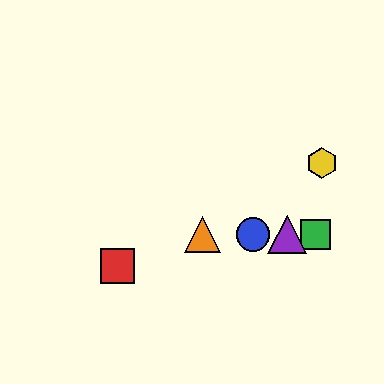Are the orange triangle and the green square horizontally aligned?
Yes, both are at y≈235.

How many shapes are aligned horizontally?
4 shapes (the blue circle, the green square, the purple triangle, the orange triangle) are aligned horizontally.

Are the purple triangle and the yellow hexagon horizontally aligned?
No, the purple triangle is at y≈235 and the yellow hexagon is at y≈163.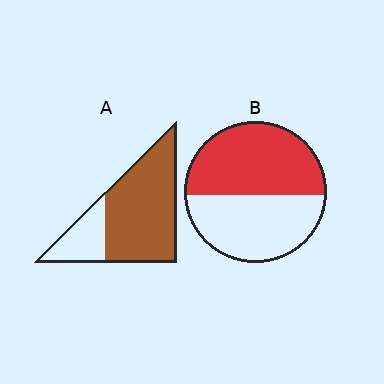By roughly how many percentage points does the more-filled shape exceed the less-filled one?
By roughly 20 percentage points (A over B).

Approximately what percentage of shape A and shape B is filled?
A is approximately 75% and B is approximately 55%.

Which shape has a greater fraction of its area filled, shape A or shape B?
Shape A.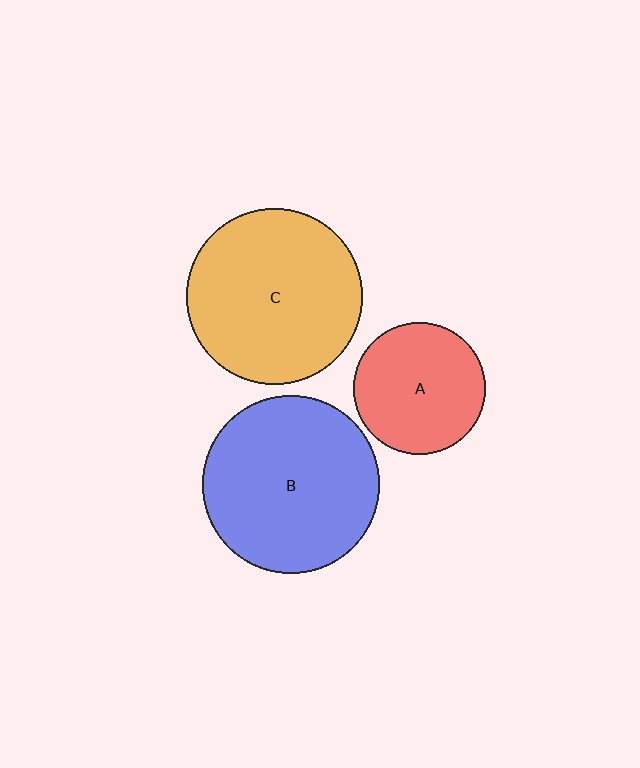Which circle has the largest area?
Circle B (blue).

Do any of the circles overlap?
No, none of the circles overlap.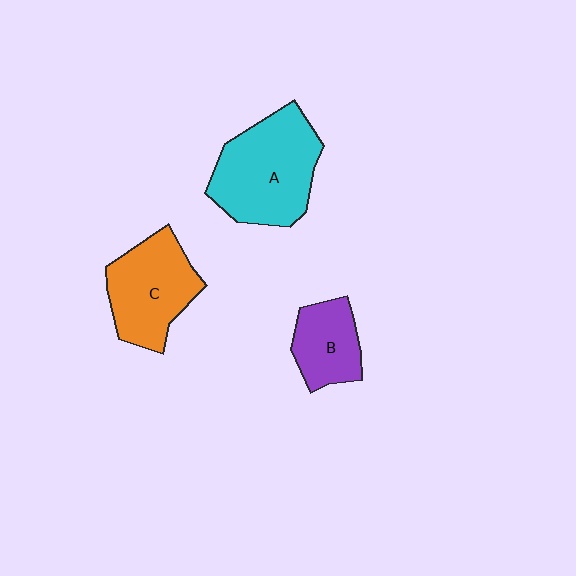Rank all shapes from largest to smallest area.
From largest to smallest: A (cyan), C (orange), B (purple).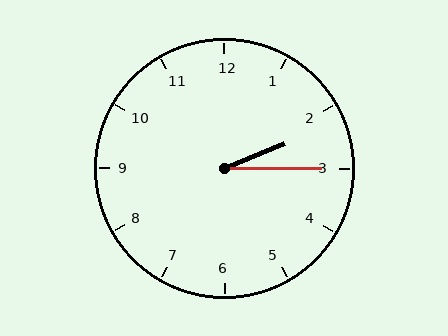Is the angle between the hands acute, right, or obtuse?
It is acute.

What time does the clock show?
2:15.